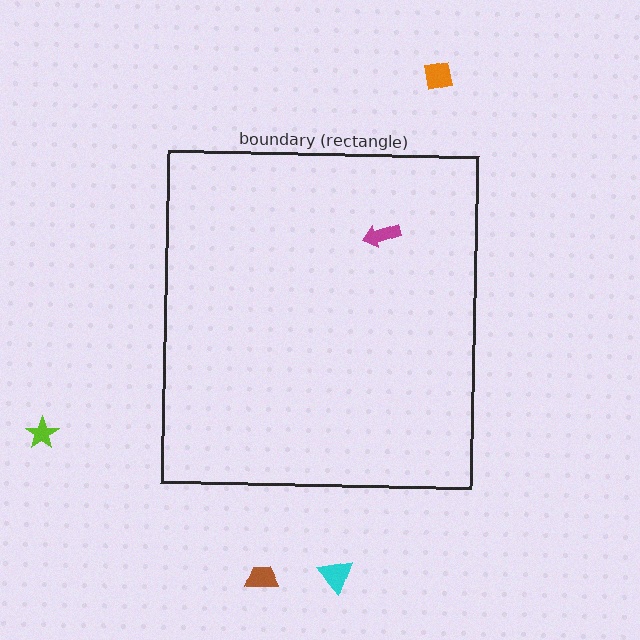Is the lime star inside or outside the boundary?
Outside.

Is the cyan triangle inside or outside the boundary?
Outside.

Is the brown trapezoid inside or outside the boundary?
Outside.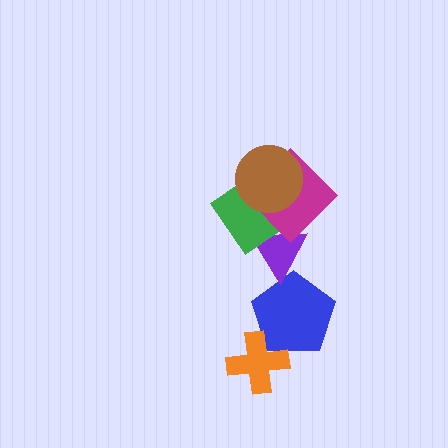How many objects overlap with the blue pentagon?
2 objects overlap with the blue pentagon.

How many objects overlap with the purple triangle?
3 objects overlap with the purple triangle.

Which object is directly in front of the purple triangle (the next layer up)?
The green diamond is directly in front of the purple triangle.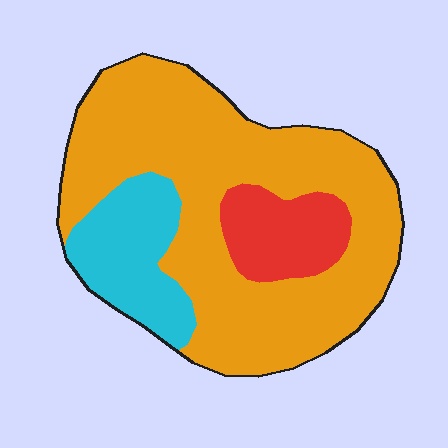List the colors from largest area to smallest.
From largest to smallest: orange, cyan, red.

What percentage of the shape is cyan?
Cyan takes up about one sixth (1/6) of the shape.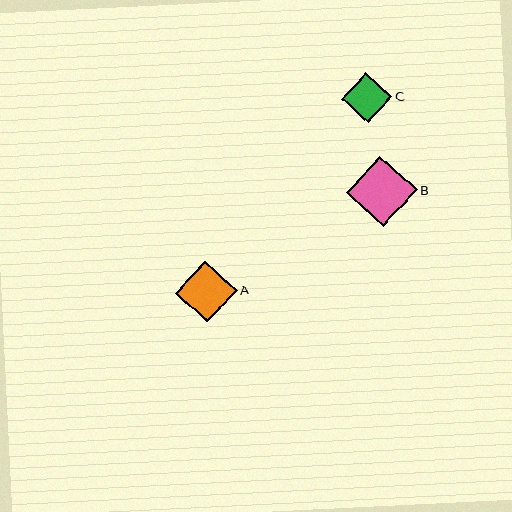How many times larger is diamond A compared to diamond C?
Diamond A is approximately 1.2 times the size of diamond C.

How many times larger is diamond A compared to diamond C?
Diamond A is approximately 1.2 times the size of diamond C.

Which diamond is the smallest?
Diamond C is the smallest with a size of approximately 50 pixels.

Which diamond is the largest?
Diamond B is the largest with a size of approximately 71 pixels.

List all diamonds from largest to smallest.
From largest to smallest: B, A, C.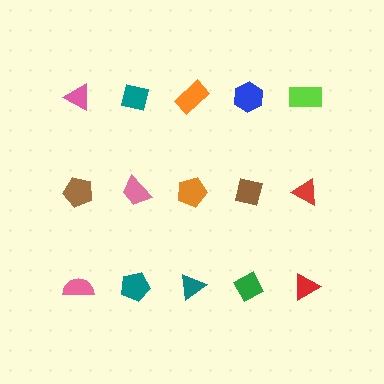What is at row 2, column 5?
A red triangle.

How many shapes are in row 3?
5 shapes.